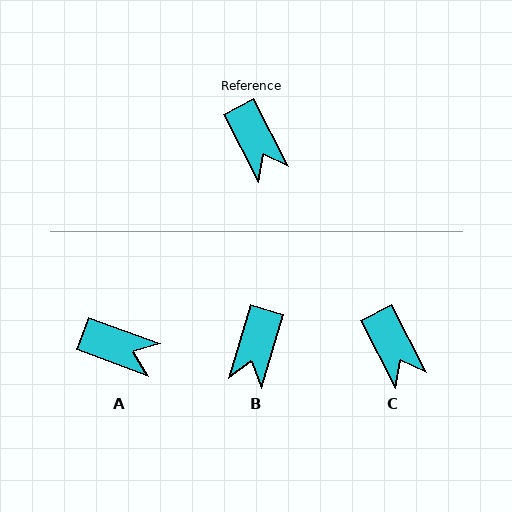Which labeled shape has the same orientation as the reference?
C.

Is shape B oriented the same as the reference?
No, it is off by about 44 degrees.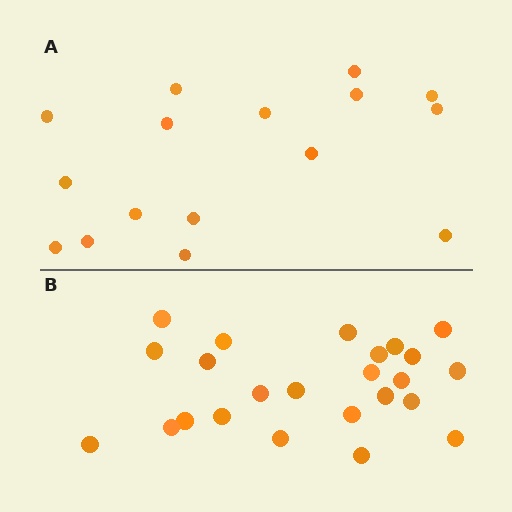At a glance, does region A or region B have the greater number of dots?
Region B (the bottom region) has more dots.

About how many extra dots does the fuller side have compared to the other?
Region B has roughly 8 or so more dots than region A.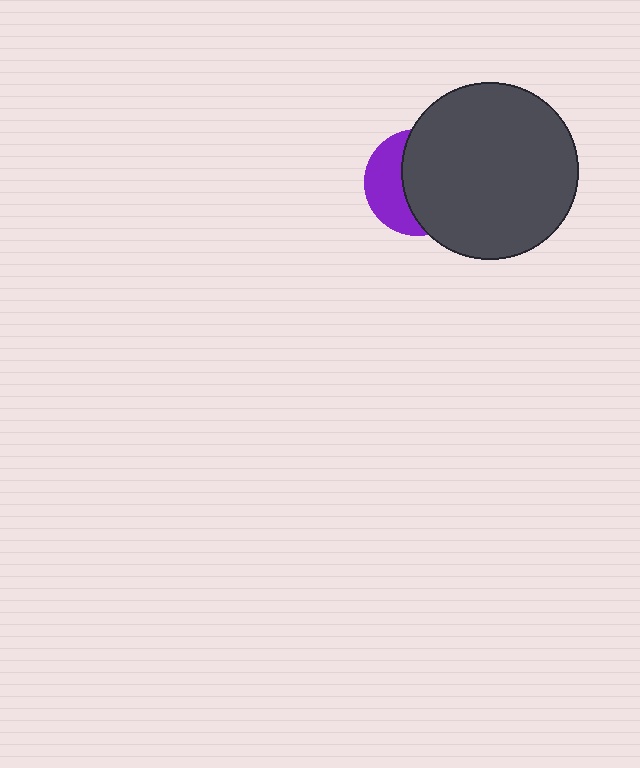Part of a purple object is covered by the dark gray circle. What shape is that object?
It is a circle.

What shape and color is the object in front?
The object in front is a dark gray circle.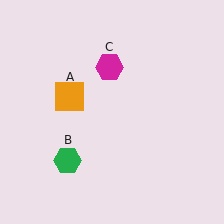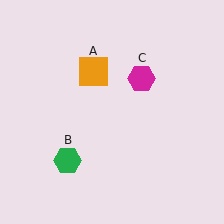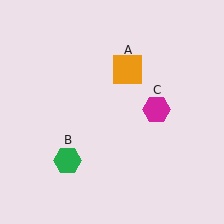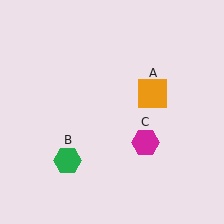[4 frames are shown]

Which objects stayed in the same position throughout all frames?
Green hexagon (object B) remained stationary.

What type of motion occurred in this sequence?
The orange square (object A), magenta hexagon (object C) rotated clockwise around the center of the scene.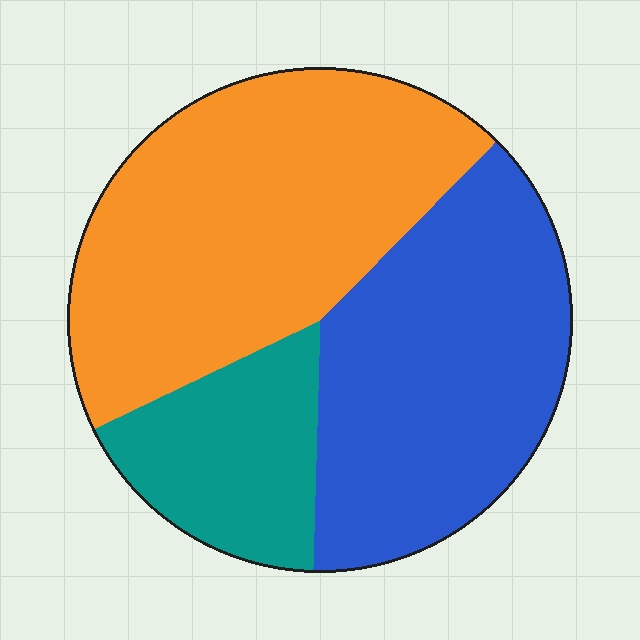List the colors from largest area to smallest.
From largest to smallest: orange, blue, teal.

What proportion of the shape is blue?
Blue covers about 40% of the shape.